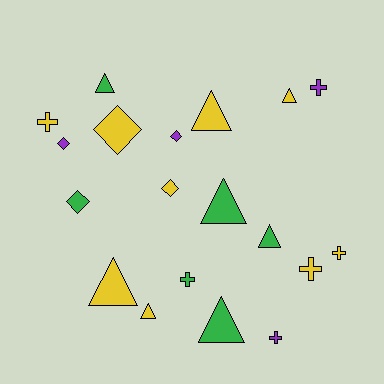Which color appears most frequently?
Yellow, with 9 objects.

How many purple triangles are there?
There are no purple triangles.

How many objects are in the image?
There are 19 objects.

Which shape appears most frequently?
Triangle, with 8 objects.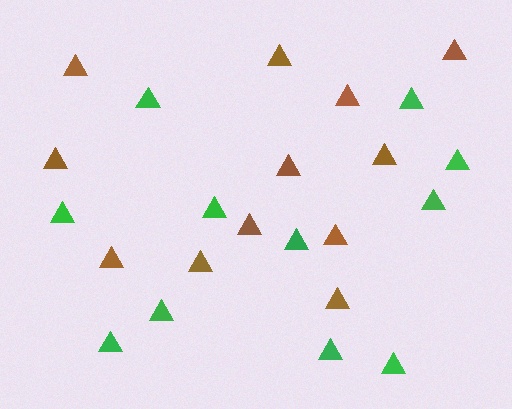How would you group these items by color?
There are 2 groups: one group of brown triangles (12) and one group of green triangles (11).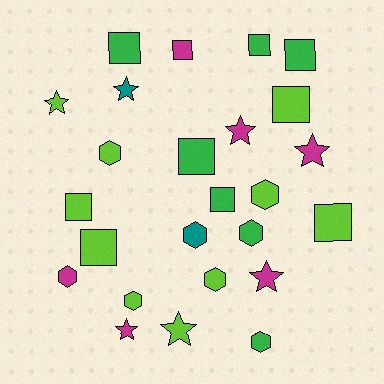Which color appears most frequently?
Lime, with 10 objects.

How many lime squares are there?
There are 4 lime squares.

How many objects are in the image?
There are 25 objects.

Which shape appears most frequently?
Square, with 10 objects.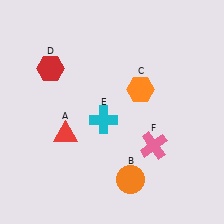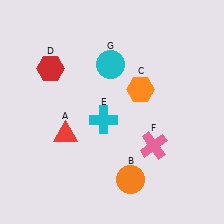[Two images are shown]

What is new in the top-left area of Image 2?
A cyan circle (G) was added in the top-left area of Image 2.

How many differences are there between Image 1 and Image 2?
There is 1 difference between the two images.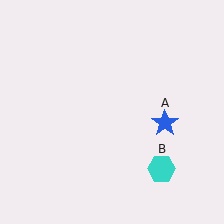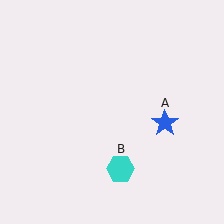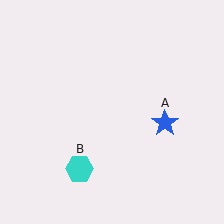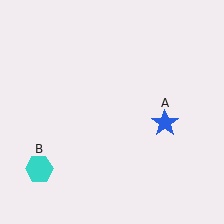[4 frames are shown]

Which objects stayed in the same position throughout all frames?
Blue star (object A) remained stationary.